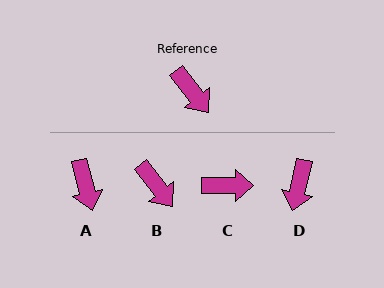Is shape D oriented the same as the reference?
No, it is off by about 51 degrees.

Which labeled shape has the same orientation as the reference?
B.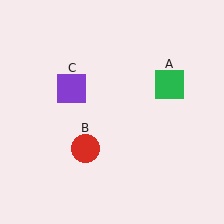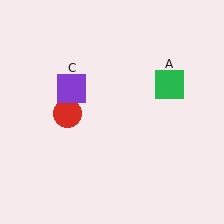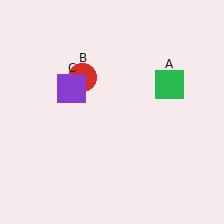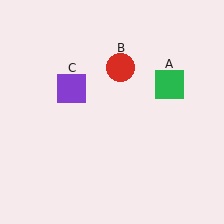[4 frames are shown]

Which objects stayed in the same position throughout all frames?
Green square (object A) and purple square (object C) remained stationary.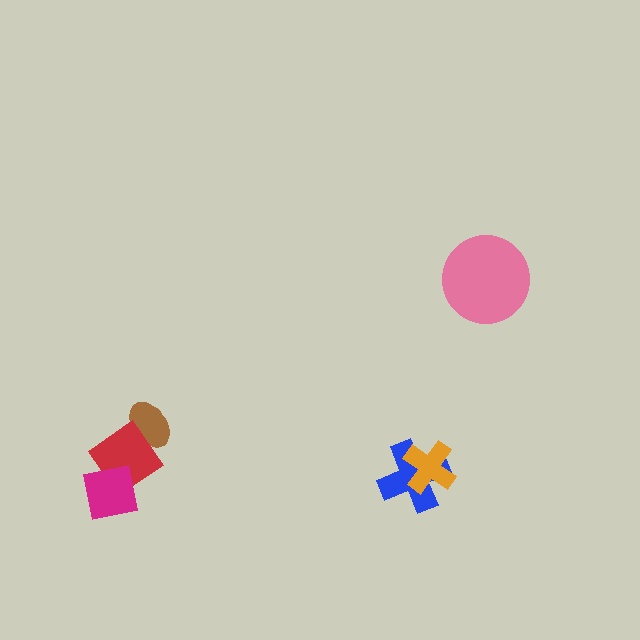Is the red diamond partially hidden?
Yes, it is partially covered by another shape.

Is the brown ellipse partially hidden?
Yes, it is partially covered by another shape.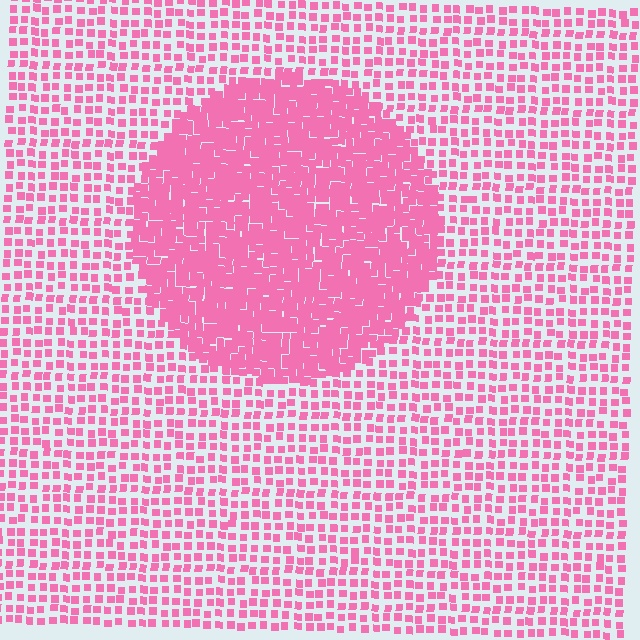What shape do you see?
I see a circle.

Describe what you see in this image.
The image contains small pink elements arranged at two different densities. A circle-shaped region is visible where the elements are more densely packed than the surrounding area.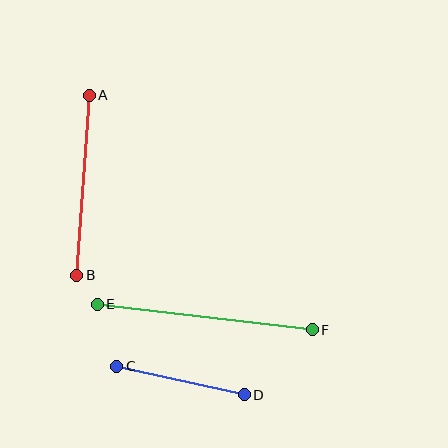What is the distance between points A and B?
The distance is approximately 180 pixels.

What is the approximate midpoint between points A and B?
The midpoint is at approximately (83, 185) pixels.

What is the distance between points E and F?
The distance is approximately 217 pixels.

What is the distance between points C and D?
The distance is approximately 131 pixels.